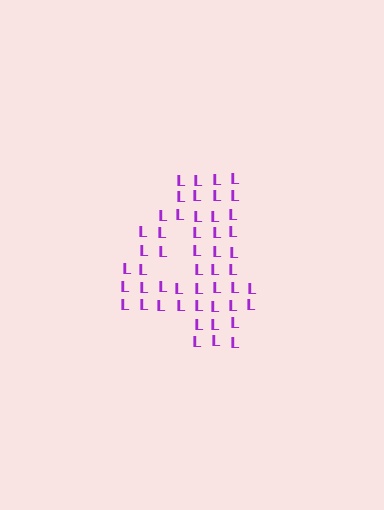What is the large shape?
The large shape is the digit 4.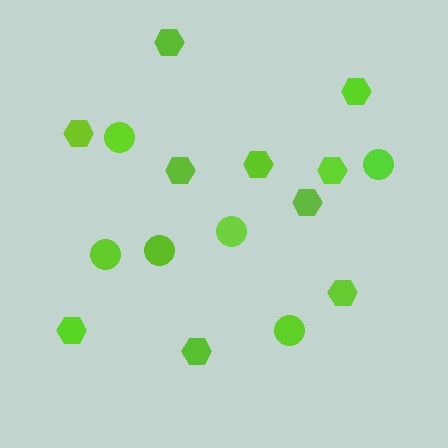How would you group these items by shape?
There are 2 groups: one group of hexagons (10) and one group of circles (6).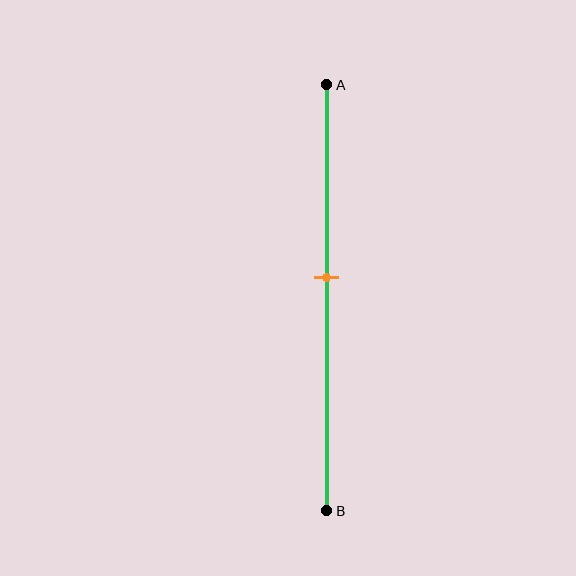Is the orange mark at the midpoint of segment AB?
No, the mark is at about 45% from A, not at the 50% midpoint.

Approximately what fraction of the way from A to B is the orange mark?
The orange mark is approximately 45% of the way from A to B.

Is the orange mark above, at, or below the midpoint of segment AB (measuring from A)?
The orange mark is above the midpoint of segment AB.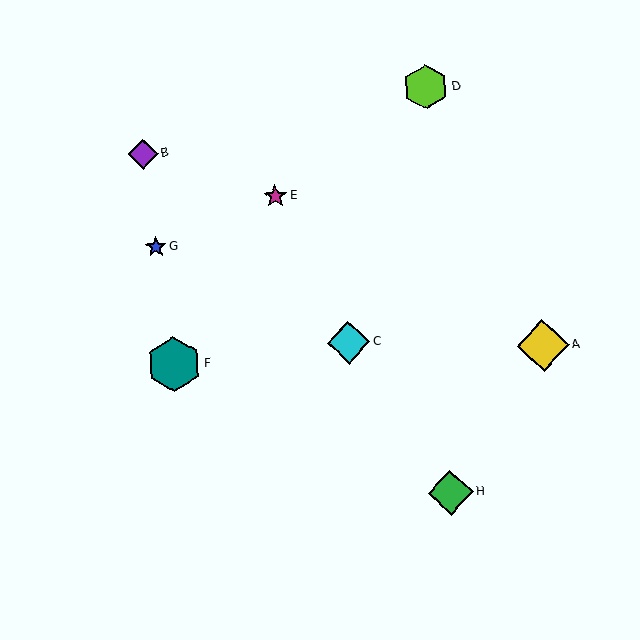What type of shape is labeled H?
Shape H is a green diamond.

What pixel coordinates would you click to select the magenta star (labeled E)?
Click at (275, 196) to select the magenta star E.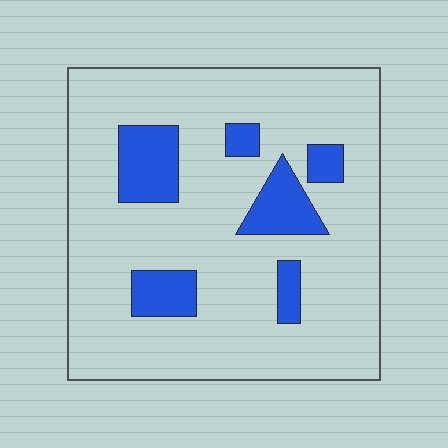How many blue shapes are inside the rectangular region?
6.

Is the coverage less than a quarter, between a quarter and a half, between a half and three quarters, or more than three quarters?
Less than a quarter.